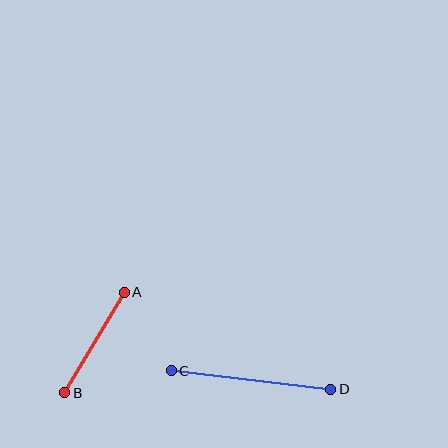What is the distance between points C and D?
The distance is approximately 161 pixels.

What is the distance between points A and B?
The distance is approximately 117 pixels.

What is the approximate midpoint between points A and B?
The midpoint is at approximately (94, 342) pixels.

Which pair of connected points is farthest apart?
Points C and D are farthest apart.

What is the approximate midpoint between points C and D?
The midpoint is at approximately (251, 380) pixels.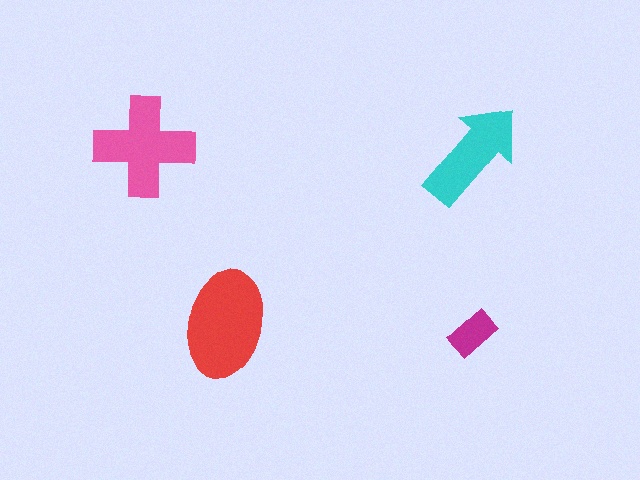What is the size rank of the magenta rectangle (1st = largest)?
4th.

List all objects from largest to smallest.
The red ellipse, the pink cross, the cyan arrow, the magenta rectangle.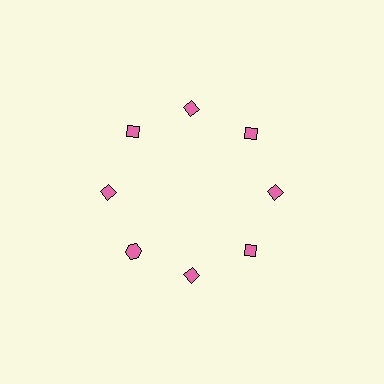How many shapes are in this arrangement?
There are 8 shapes arranged in a ring pattern.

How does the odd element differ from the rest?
It has a different shape: hexagon instead of diamond.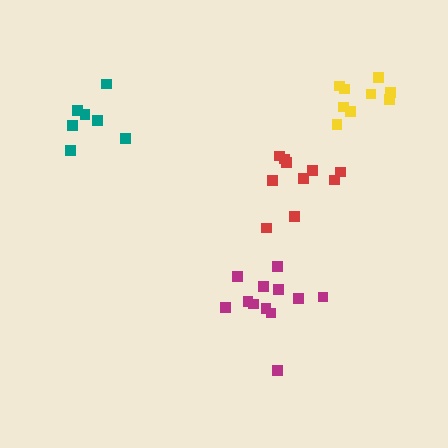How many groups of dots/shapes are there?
There are 4 groups.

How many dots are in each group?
Group 1: 10 dots, Group 2: 12 dots, Group 3: 7 dots, Group 4: 9 dots (38 total).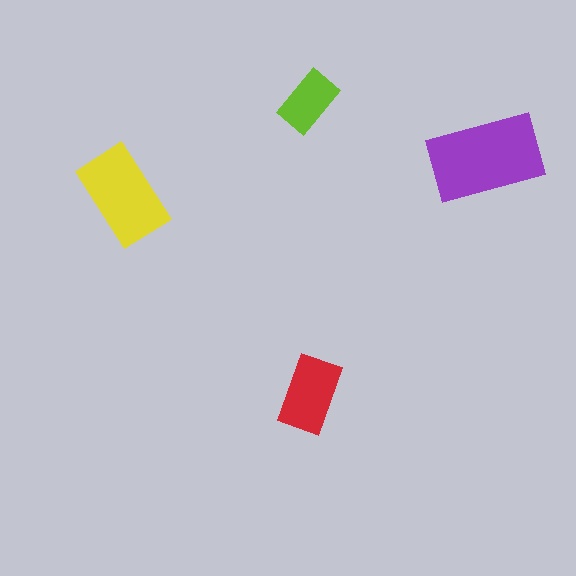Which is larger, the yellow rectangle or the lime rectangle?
The yellow one.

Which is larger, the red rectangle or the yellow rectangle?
The yellow one.